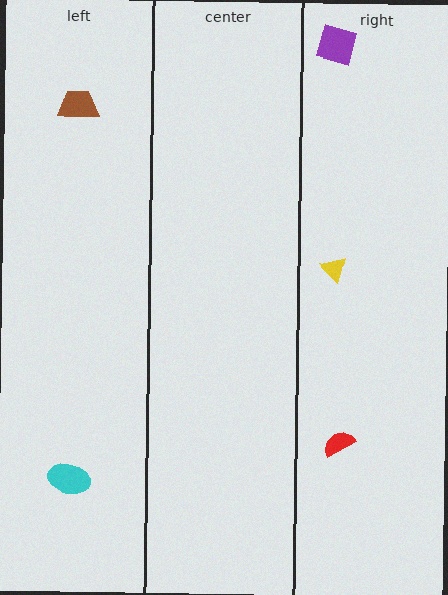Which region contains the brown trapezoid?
The left region.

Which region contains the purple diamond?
The right region.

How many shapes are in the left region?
2.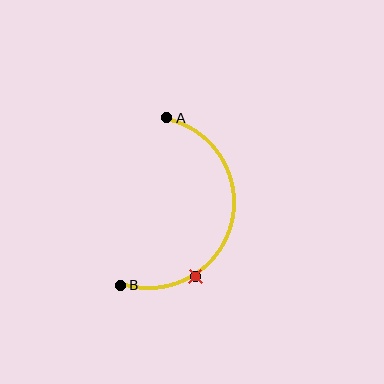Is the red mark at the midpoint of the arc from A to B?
No. The red mark lies on the arc but is closer to endpoint B. The arc midpoint would be at the point on the curve equidistant along the arc from both A and B.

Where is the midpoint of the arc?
The arc midpoint is the point on the curve farthest from the straight line joining A and B. It sits to the right of that line.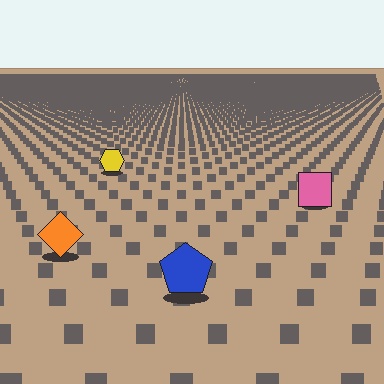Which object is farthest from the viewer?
The yellow hexagon is farthest from the viewer. It appears smaller and the ground texture around it is denser.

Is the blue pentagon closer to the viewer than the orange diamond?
Yes. The blue pentagon is closer — you can tell from the texture gradient: the ground texture is coarser near it.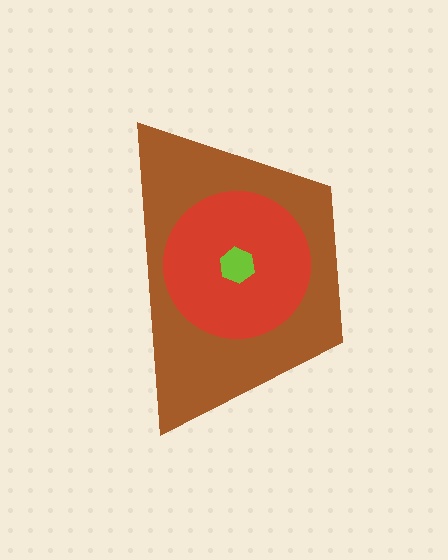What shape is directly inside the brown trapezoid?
The red circle.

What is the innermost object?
The lime hexagon.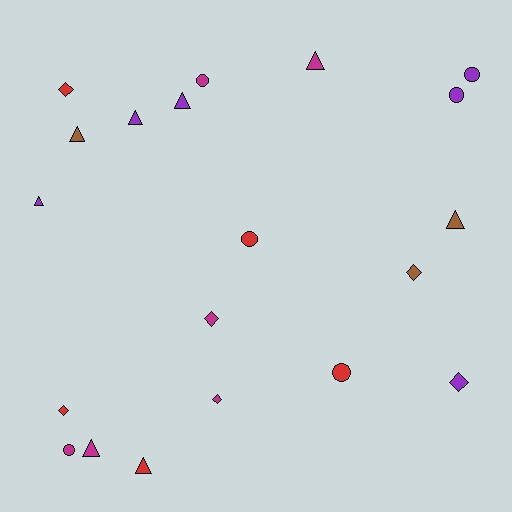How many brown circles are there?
There are no brown circles.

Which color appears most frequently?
Purple, with 6 objects.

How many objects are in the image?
There are 20 objects.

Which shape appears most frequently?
Triangle, with 8 objects.